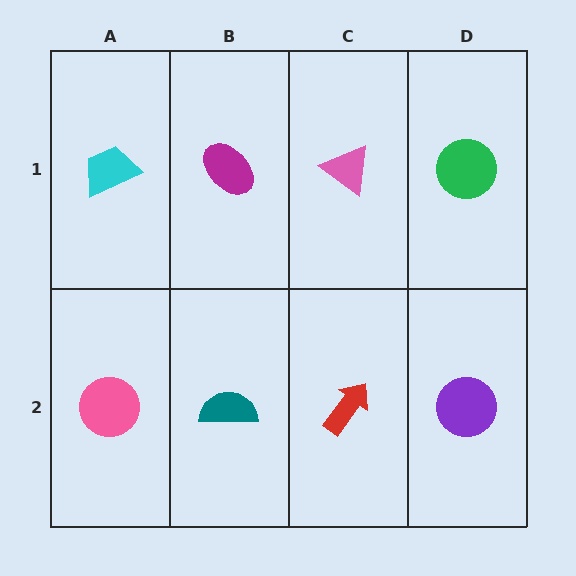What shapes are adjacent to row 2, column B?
A magenta ellipse (row 1, column B), a pink circle (row 2, column A), a red arrow (row 2, column C).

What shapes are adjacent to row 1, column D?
A purple circle (row 2, column D), a pink triangle (row 1, column C).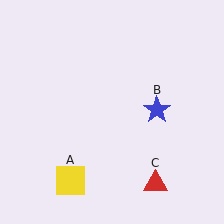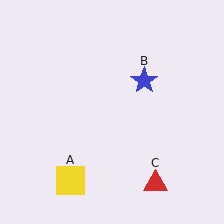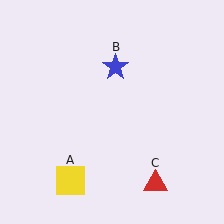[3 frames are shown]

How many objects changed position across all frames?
1 object changed position: blue star (object B).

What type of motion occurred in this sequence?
The blue star (object B) rotated counterclockwise around the center of the scene.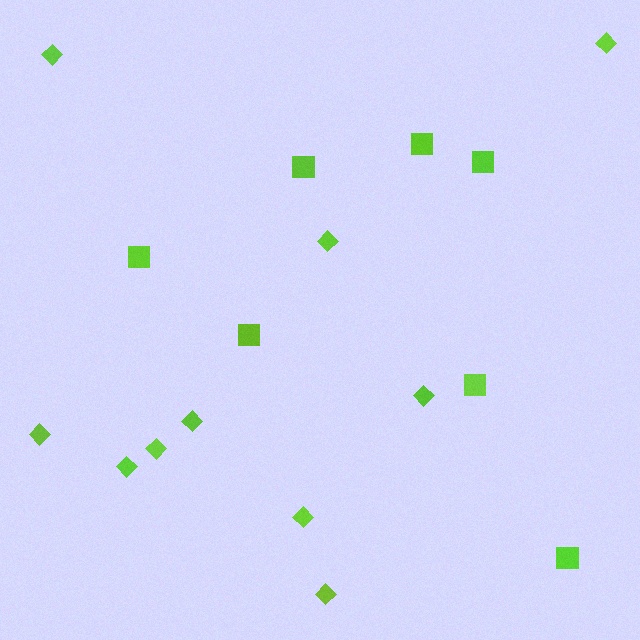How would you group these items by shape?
There are 2 groups: one group of squares (7) and one group of diamonds (10).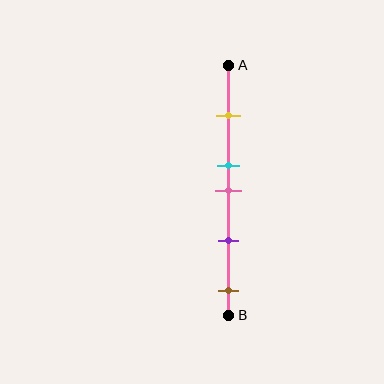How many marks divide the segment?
There are 5 marks dividing the segment.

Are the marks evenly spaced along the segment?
No, the marks are not evenly spaced.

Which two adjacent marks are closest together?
The cyan and pink marks are the closest adjacent pair.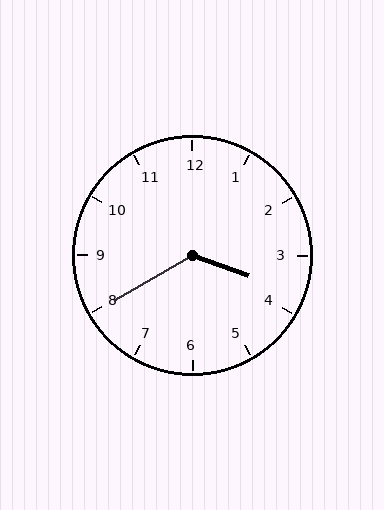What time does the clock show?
3:40.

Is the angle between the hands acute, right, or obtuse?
It is obtuse.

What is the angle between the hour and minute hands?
Approximately 130 degrees.